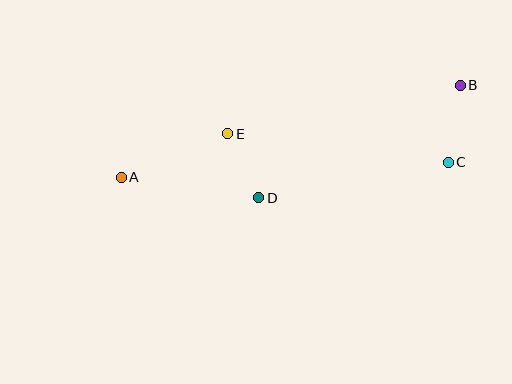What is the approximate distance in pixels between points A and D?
The distance between A and D is approximately 139 pixels.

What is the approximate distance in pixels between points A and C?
The distance between A and C is approximately 327 pixels.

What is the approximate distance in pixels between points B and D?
The distance between B and D is approximately 231 pixels.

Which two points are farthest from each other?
Points A and B are farthest from each other.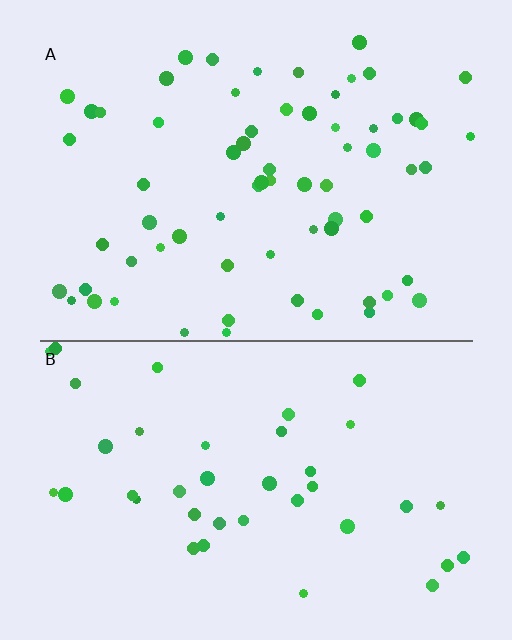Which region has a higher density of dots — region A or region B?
A (the top).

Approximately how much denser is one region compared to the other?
Approximately 1.7× — region A over region B.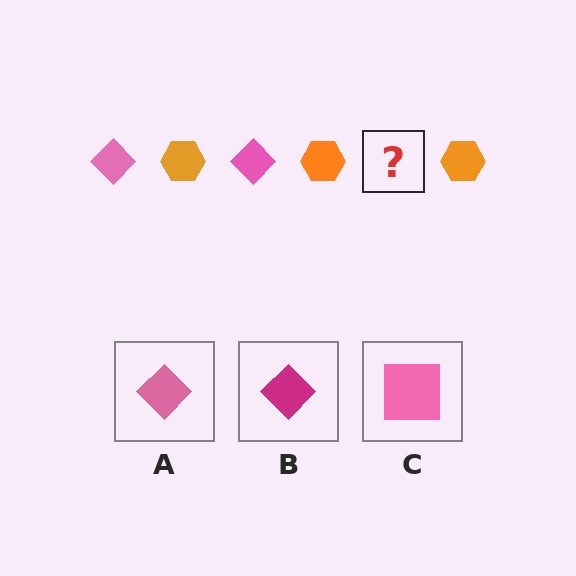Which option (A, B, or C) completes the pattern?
A.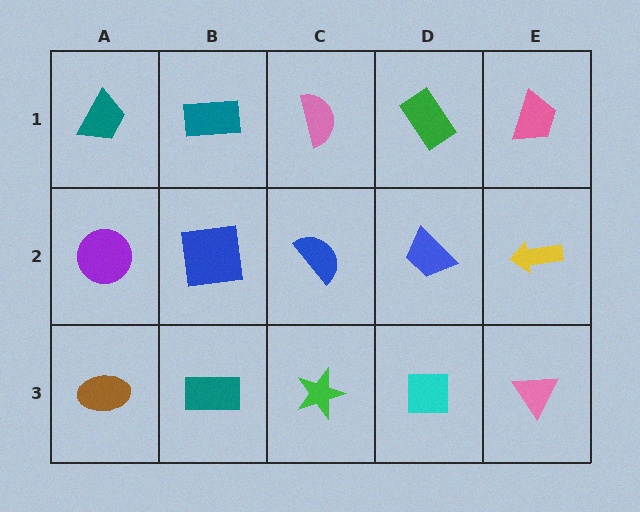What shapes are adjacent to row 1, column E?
A yellow arrow (row 2, column E), a green rectangle (row 1, column D).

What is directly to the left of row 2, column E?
A blue trapezoid.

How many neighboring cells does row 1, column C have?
3.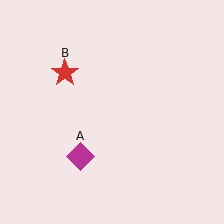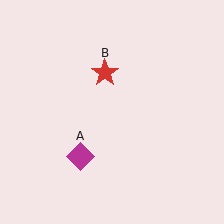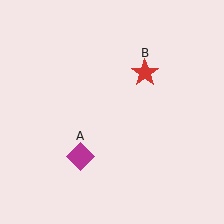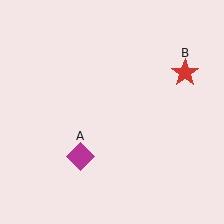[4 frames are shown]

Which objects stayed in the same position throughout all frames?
Magenta diamond (object A) remained stationary.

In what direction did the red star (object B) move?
The red star (object B) moved right.